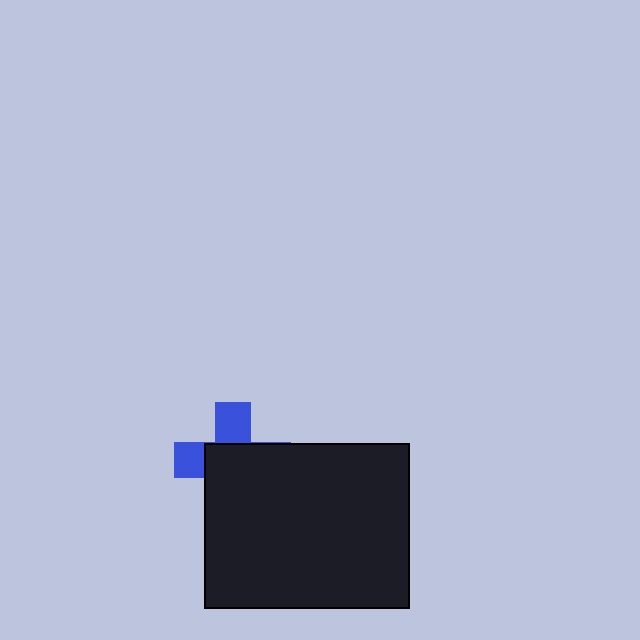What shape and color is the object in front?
The object in front is a black rectangle.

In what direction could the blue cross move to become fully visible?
The blue cross could move toward the upper-left. That would shift it out from behind the black rectangle entirely.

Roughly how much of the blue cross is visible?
A small part of it is visible (roughly 37%).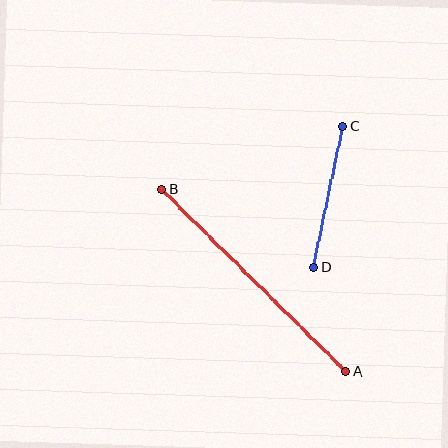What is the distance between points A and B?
The distance is approximately 259 pixels.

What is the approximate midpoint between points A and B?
The midpoint is at approximately (254, 280) pixels.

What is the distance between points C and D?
The distance is approximately 144 pixels.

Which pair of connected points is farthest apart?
Points A and B are farthest apart.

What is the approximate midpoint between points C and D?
The midpoint is at approximately (328, 196) pixels.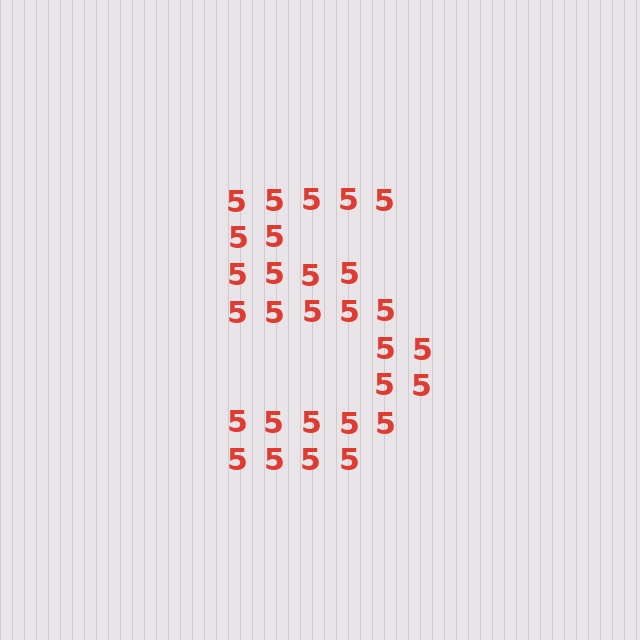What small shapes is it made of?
It is made of small digit 5's.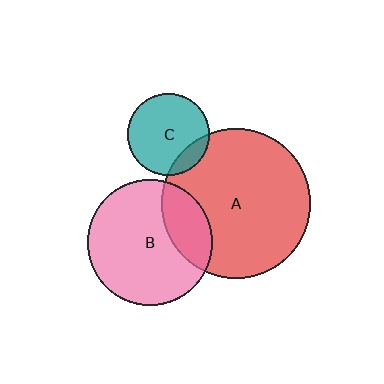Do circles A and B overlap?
Yes.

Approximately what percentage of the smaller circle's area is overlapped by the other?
Approximately 25%.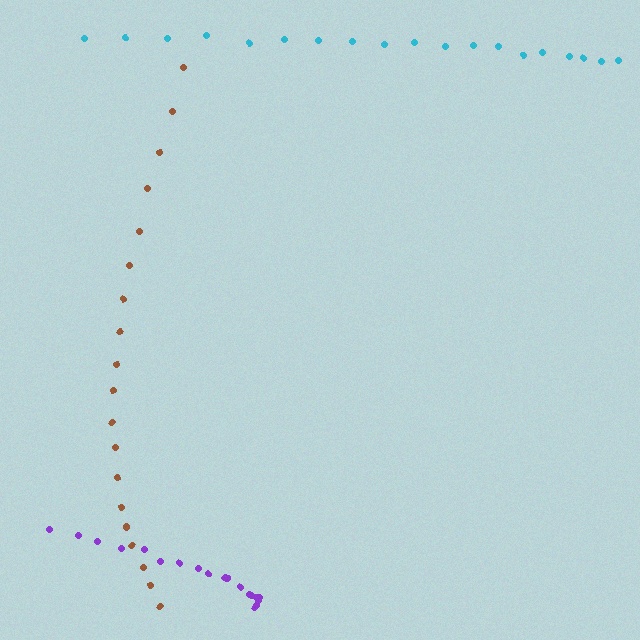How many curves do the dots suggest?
There are 3 distinct paths.